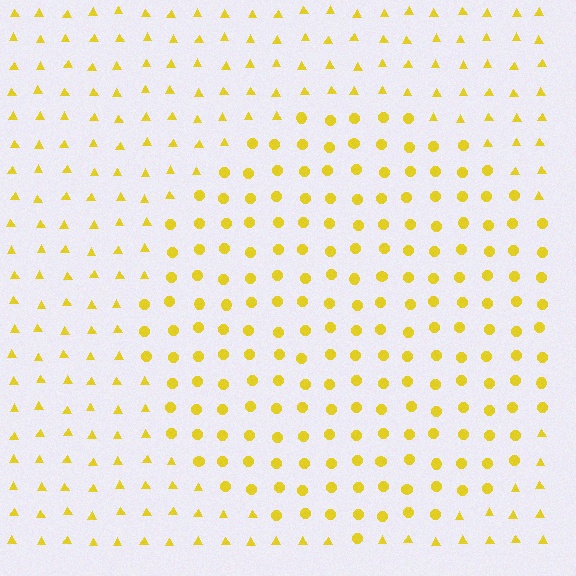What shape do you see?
I see a circle.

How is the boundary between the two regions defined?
The boundary is defined by a change in element shape: circles inside vs. triangles outside. All elements share the same color and spacing.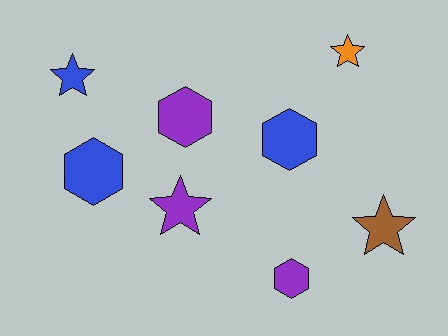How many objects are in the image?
There are 8 objects.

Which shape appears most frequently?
Star, with 4 objects.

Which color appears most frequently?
Blue, with 3 objects.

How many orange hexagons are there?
There are no orange hexagons.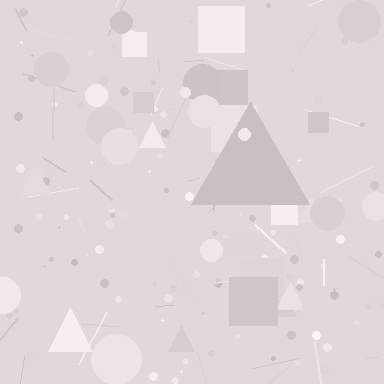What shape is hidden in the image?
A triangle is hidden in the image.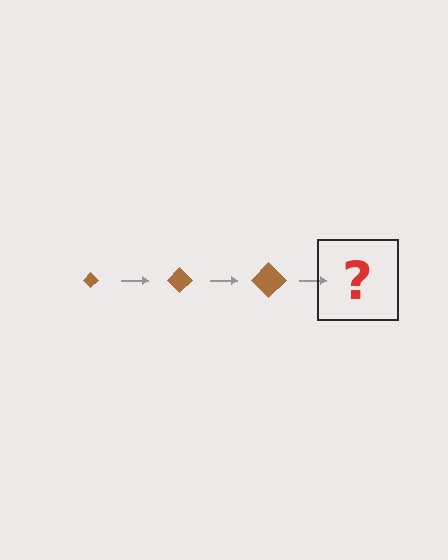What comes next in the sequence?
The next element should be a brown diamond, larger than the previous one.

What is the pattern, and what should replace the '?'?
The pattern is that the diamond gets progressively larger each step. The '?' should be a brown diamond, larger than the previous one.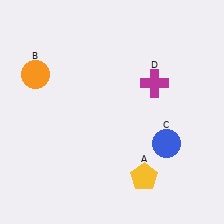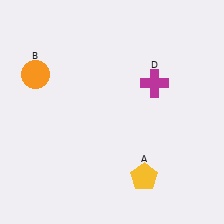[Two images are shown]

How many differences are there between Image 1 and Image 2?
There is 1 difference between the two images.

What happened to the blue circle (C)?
The blue circle (C) was removed in Image 2. It was in the bottom-right area of Image 1.